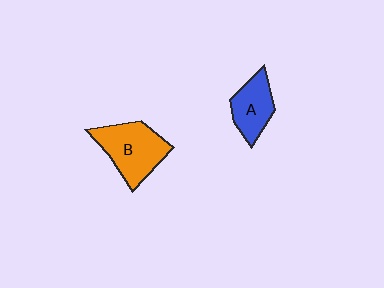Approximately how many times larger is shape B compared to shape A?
Approximately 1.5 times.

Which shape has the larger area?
Shape B (orange).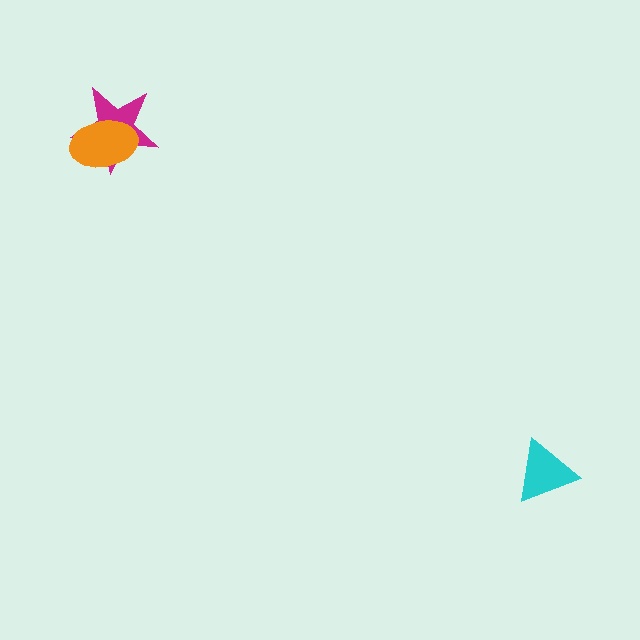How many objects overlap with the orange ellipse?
1 object overlaps with the orange ellipse.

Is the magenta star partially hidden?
Yes, it is partially covered by another shape.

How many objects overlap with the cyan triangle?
0 objects overlap with the cyan triangle.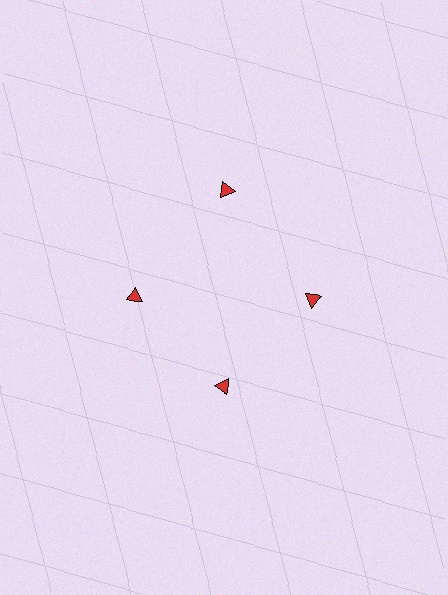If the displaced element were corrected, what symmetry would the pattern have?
It would have 4-fold rotational symmetry — the pattern would map onto itself every 90 degrees.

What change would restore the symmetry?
The symmetry would be restored by moving it inward, back onto the ring so that all 4 triangles sit at equal angles and equal distance from the center.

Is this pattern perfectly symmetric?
No. The 4 red triangles are arranged in a ring, but one element near the 12 o'clock position is pushed outward from the center, breaking the 4-fold rotational symmetry.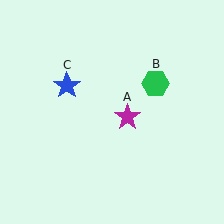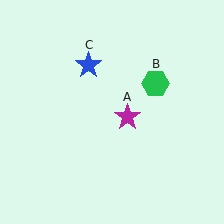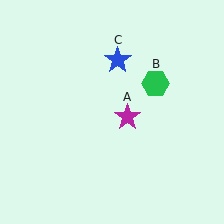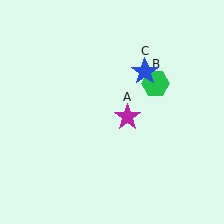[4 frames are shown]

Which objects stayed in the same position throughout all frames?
Magenta star (object A) and green hexagon (object B) remained stationary.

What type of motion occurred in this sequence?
The blue star (object C) rotated clockwise around the center of the scene.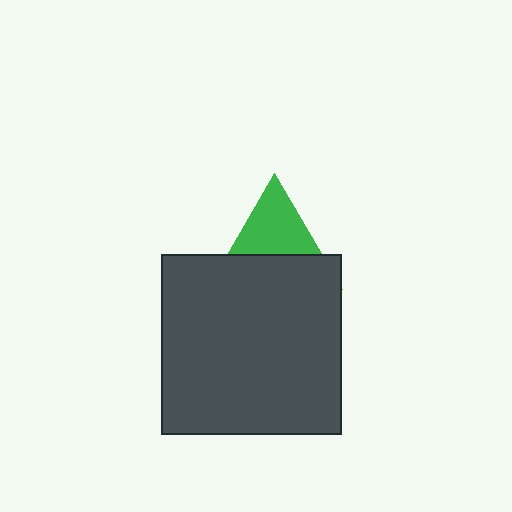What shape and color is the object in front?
The object in front is a dark gray square.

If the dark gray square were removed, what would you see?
You would see the complete green triangle.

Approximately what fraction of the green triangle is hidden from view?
Roughly 52% of the green triangle is hidden behind the dark gray square.